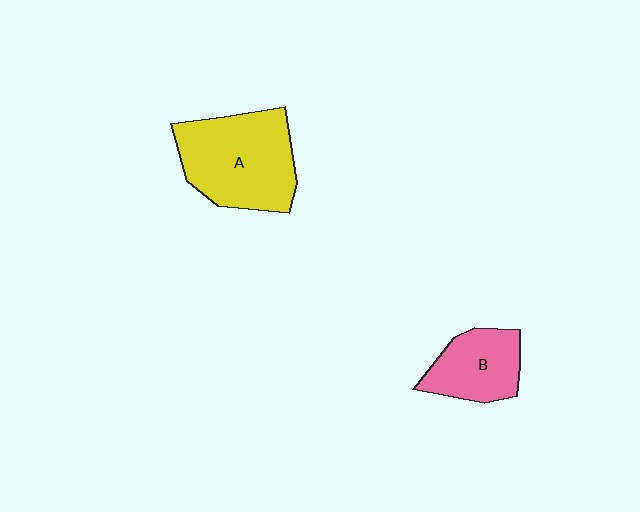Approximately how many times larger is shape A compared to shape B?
Approximately 1.7 times.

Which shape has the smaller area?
Shape B (pink).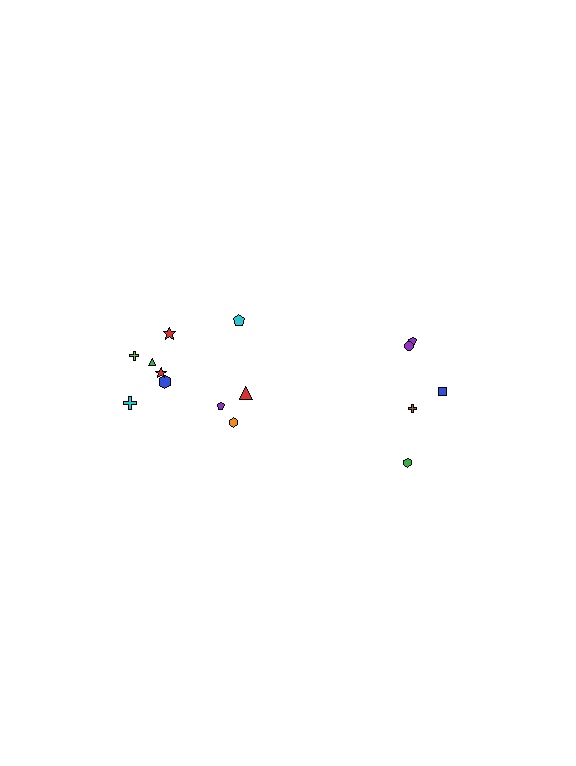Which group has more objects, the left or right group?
The left group.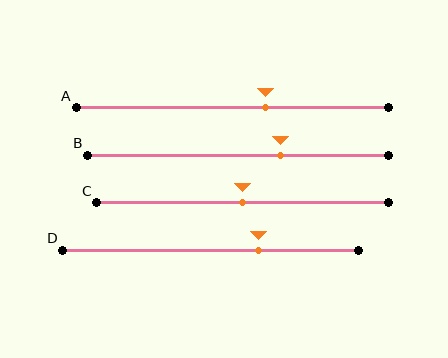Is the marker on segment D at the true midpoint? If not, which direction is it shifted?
No, the marker on segment D is shifted to the right by about 16% of the segment length.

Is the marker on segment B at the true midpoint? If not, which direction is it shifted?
No, the marker on segment B is shifted to the right by about 14% of the segment length.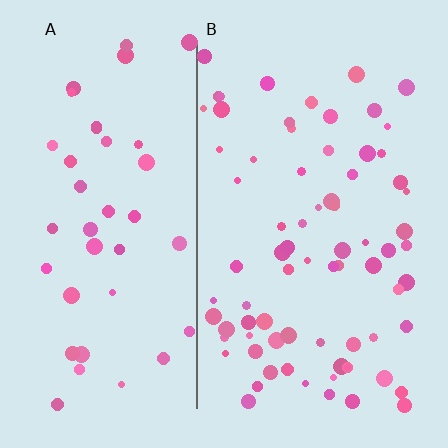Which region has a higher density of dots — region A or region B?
B (the right).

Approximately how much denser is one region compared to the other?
Approximately 1.8× — region B over region A.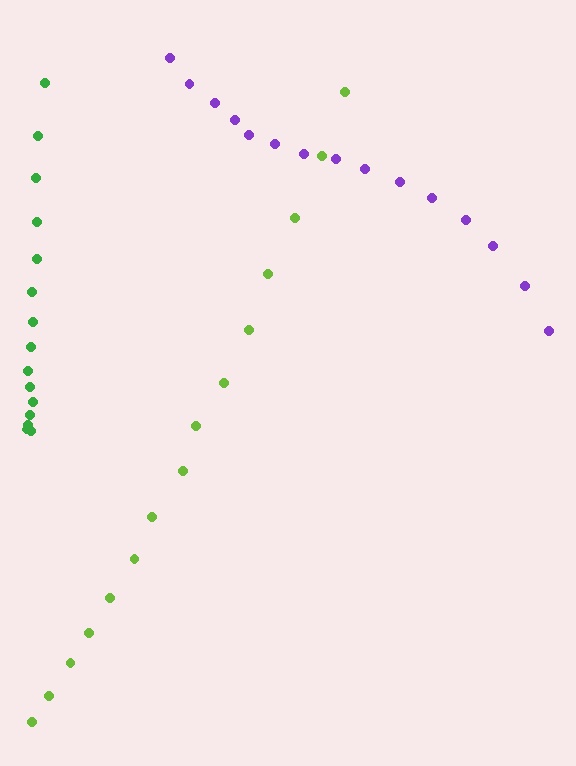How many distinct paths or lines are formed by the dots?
There are 3 distinct paths.